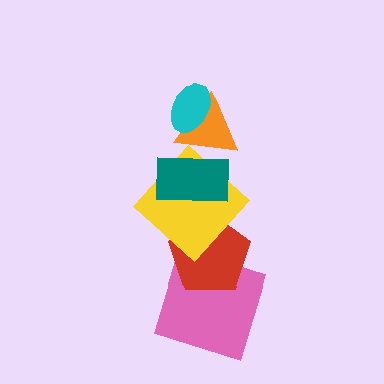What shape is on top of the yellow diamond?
The teal rectangle is on top of the yellow diamond.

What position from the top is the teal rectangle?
The teal rectangle is 3rd from the top.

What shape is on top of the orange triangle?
The cyan ellipse is on top of the orange triangle.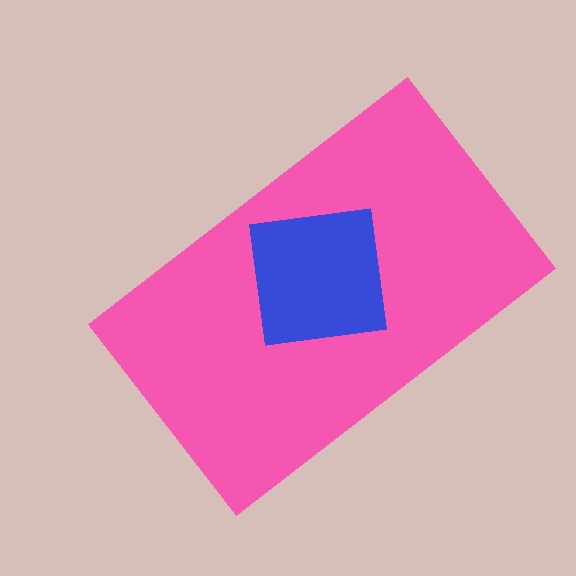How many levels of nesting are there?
2.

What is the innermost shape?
The blue square.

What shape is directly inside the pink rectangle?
The blue square.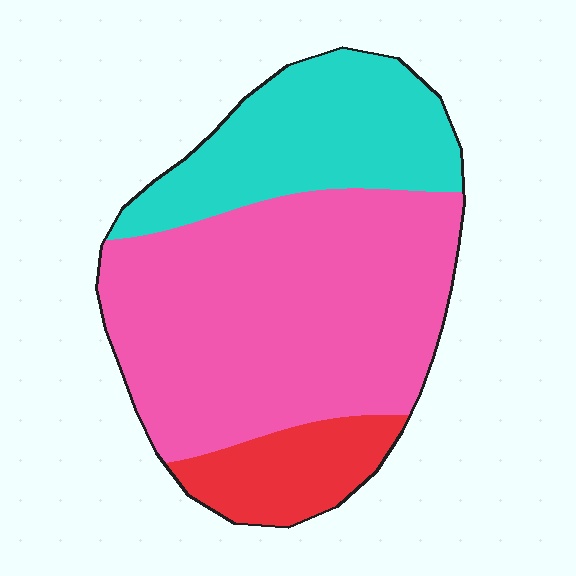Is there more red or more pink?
Pink.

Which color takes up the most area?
Pink, at roughly 60%.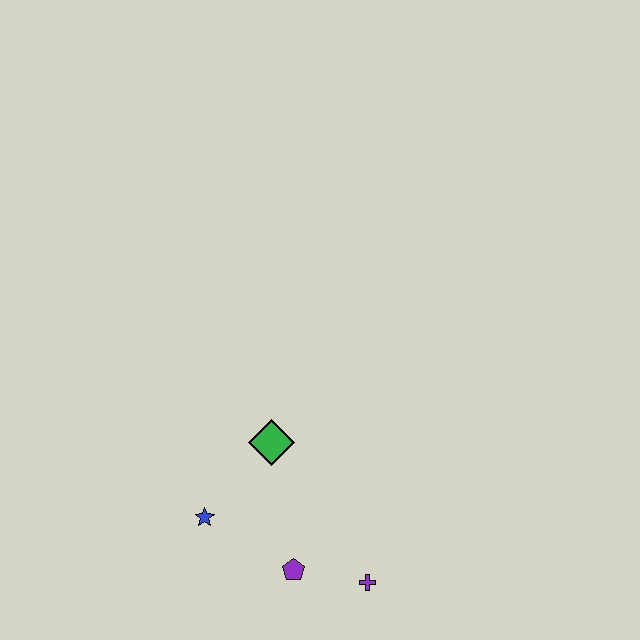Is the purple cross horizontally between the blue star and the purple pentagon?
No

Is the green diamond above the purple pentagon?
Yes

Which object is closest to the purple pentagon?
The purple cross is closest to the purple pentagon.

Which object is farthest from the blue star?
The purple cross is farthest from the blue star.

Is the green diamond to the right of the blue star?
Yes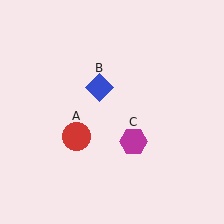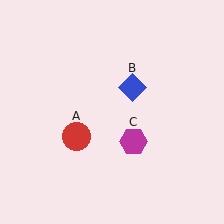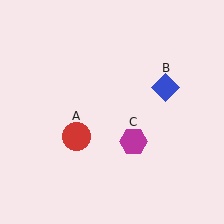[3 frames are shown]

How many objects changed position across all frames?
1 object changed position: blue diamond (object B).